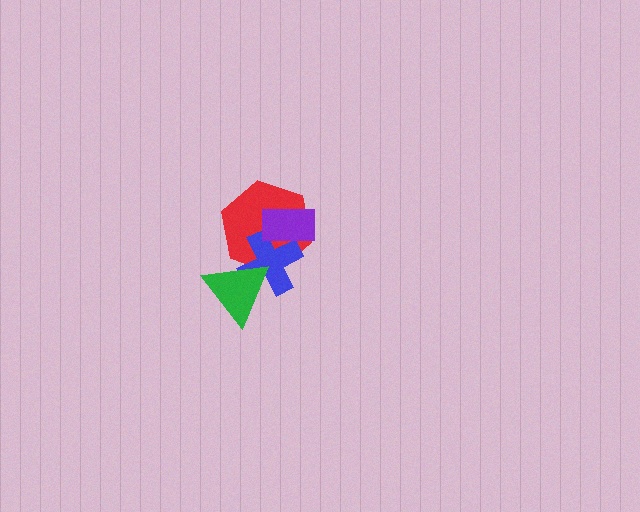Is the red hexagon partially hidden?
Yes, it is partially covered by another shape.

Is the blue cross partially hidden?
Yes, it is partially covered by another shape.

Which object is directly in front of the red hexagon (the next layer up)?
The blue cross is directly in front of the red hexagon.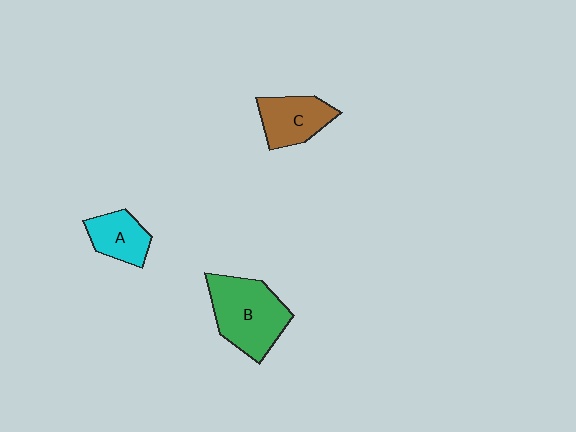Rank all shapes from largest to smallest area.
From largest to smallest: B (green), C (brown), A (cyan).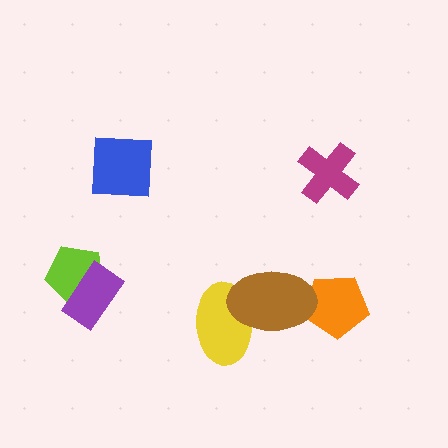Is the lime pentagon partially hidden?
Yes, it is partially covered by another shape.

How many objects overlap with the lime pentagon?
1 object overlaps with the lime pentagon.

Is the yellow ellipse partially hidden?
Yes, it is partially covered by another shape.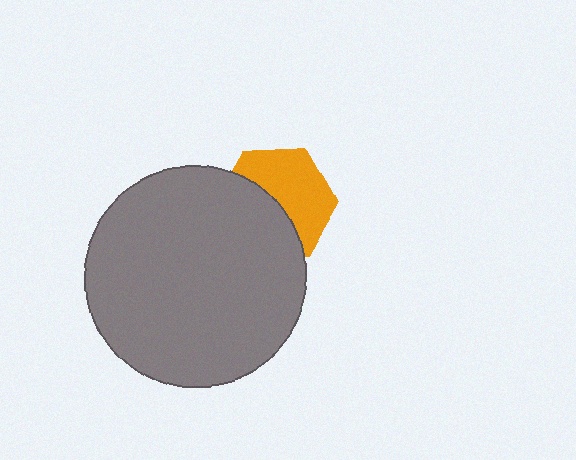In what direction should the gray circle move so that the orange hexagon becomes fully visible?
The gray circle should move toward the lower-left. That is the shortest direction to clear the overlap and leave the orange hexagon fully visible.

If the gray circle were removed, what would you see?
You would see the complete orange hexagon.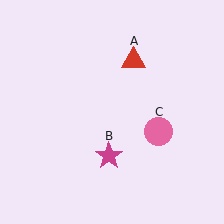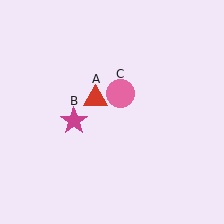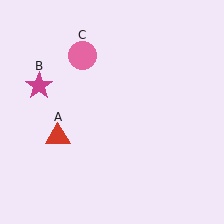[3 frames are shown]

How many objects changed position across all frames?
3 objects changed position: red triangle (object A), magenta star (object B), pink circle (object C).